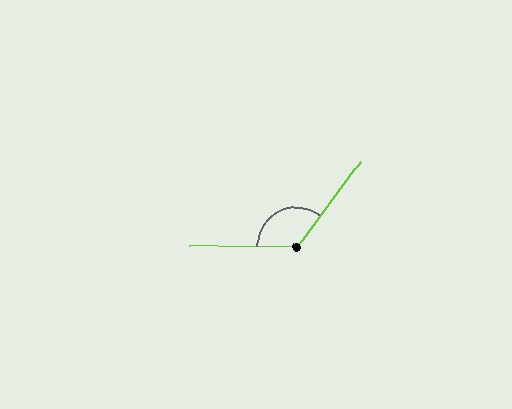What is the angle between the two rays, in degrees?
Approximately 127 degrees.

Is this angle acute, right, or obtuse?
It is obtuse.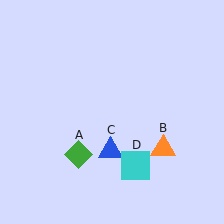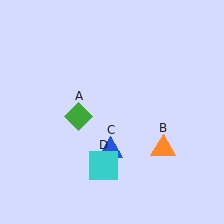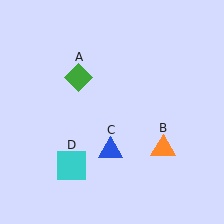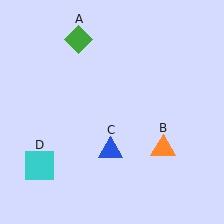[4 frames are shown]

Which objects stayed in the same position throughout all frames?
Orange triangle (object B) and blue triangle (object C) remained stationary.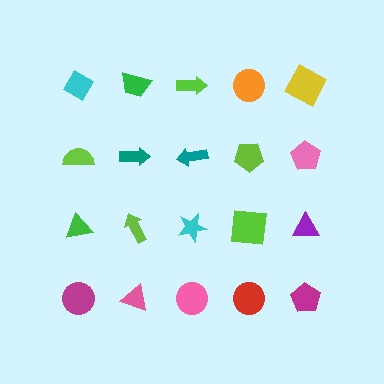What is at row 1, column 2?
A green trapezoid.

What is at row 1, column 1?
A cyan diamond.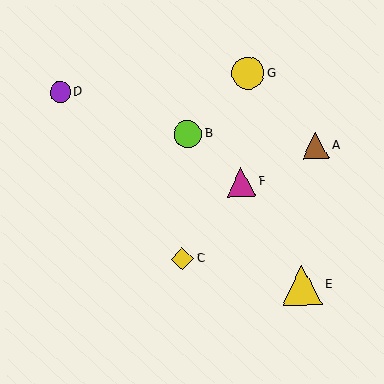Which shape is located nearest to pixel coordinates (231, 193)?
The magenta triangle (labeled F) at (241, 182) is nearest to that location.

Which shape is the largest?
The yellow triangle (labeled E) is the largest.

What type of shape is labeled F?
Shape F is a magenta triangle.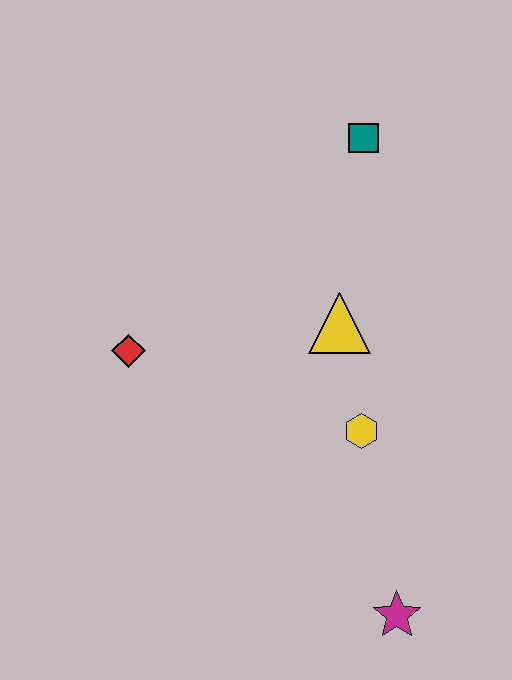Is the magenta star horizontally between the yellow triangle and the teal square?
No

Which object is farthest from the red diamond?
The magenta star is farthest from the red diamond.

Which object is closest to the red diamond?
The yellow triangle is closest to the red diamond.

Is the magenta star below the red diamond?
Yes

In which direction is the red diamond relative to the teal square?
The red diamond is to the left of the teal square.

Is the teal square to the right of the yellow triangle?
Yes